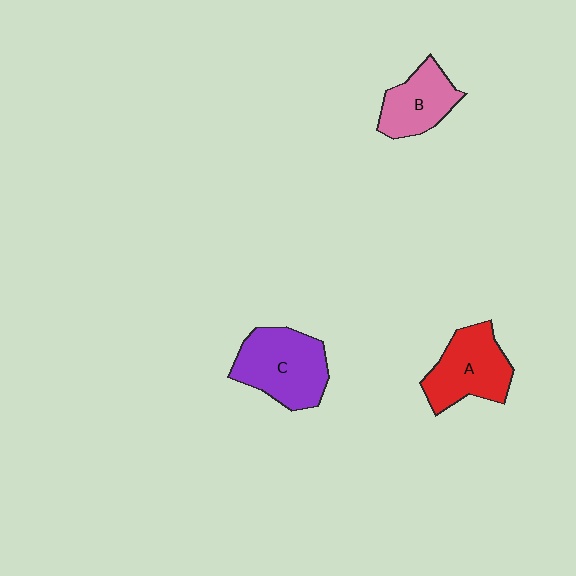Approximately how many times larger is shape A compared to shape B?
Approximately 1.3 times.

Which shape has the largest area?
Shape C (purple).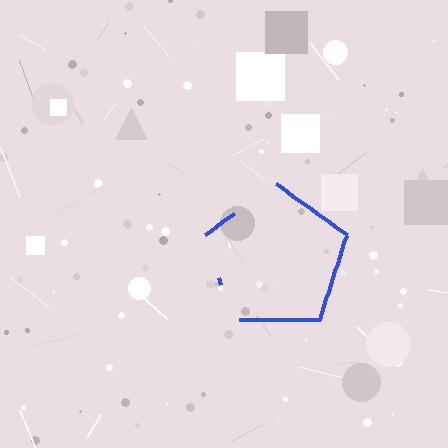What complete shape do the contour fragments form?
The contour fragments form a pentagon.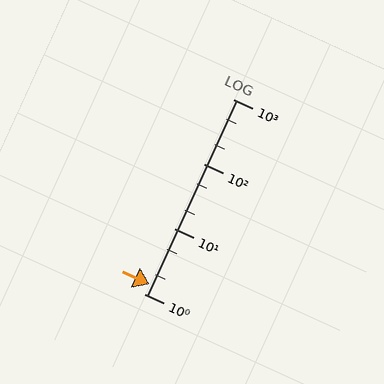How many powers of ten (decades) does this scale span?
The scale spans 3 decades, from 1 to 1000.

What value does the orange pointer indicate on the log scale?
The pointer indicates approximately 1.4.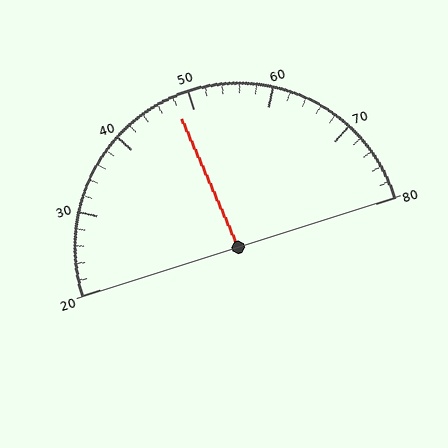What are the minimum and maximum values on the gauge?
The gauge ranges from 20 to 80.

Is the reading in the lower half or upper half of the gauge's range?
The reading is in the lower half of the range (20 to 80).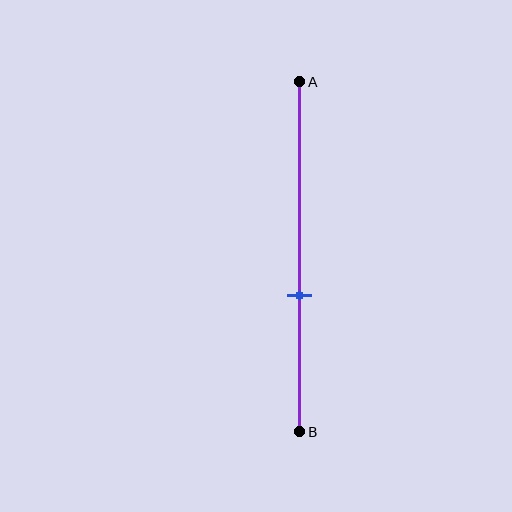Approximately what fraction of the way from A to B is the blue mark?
The blue mark is approximately 60% of the way from A to B.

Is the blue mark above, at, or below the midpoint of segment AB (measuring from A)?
The blue mark is below the midpoint of segment AB.